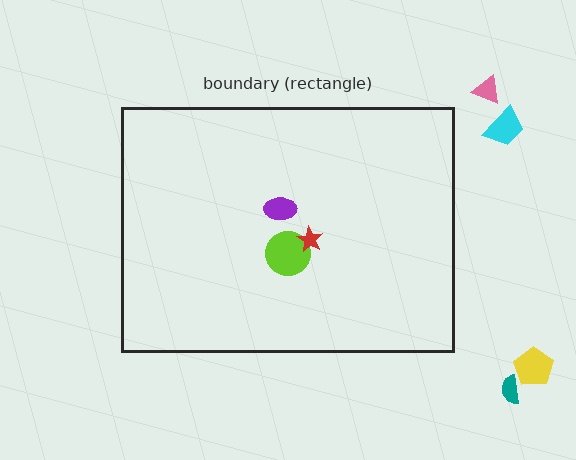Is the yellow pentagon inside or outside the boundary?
Outside.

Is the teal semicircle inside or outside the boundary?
Outside.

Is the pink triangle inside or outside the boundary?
Outside.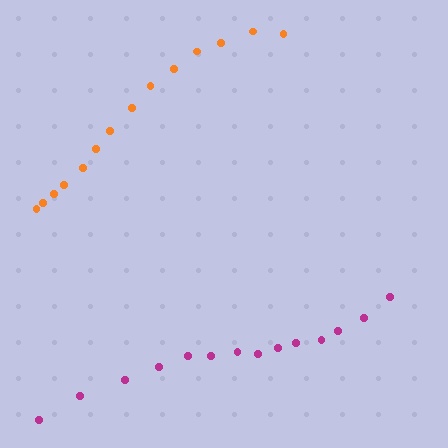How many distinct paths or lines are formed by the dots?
There are 2 distinct paths.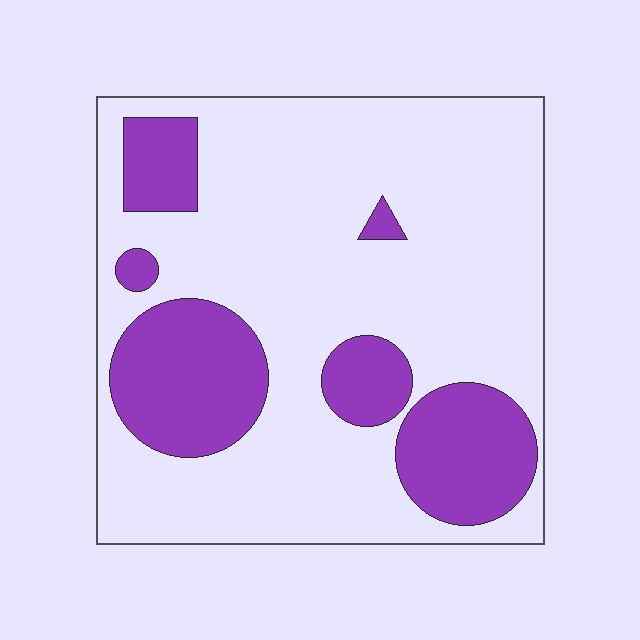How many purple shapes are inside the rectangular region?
6.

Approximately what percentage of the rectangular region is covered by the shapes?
Approximately 25%.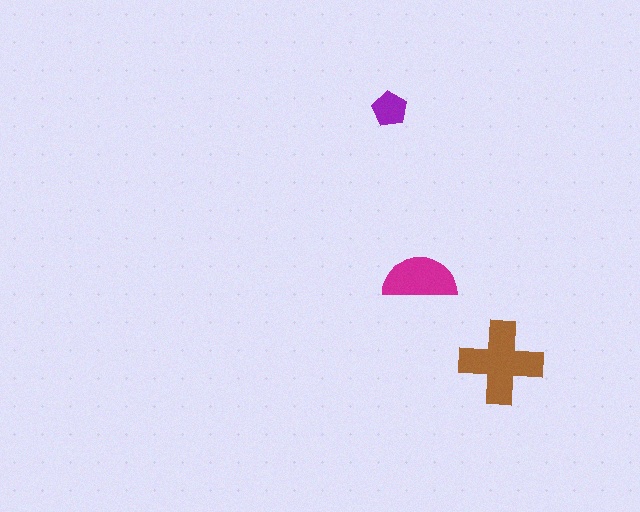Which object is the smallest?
The purple pentagon.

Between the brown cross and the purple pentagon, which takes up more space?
The brown cross.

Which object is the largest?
The brown cross.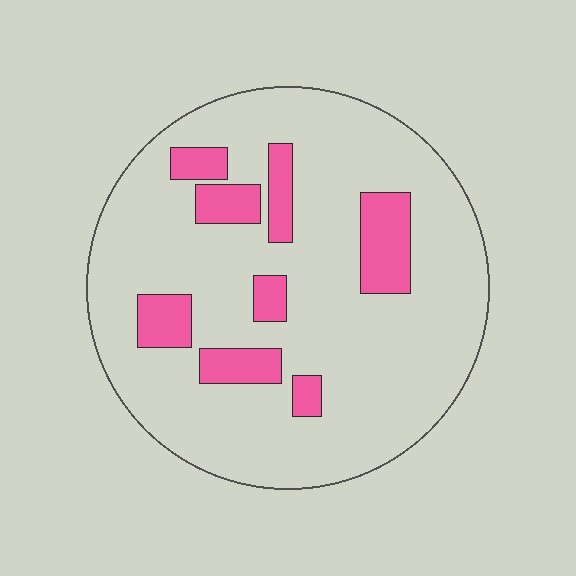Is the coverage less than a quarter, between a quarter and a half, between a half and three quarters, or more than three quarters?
Less than a quarter.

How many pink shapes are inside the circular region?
8.